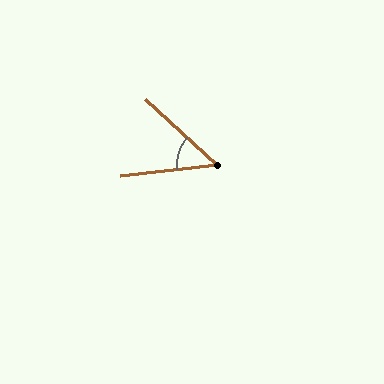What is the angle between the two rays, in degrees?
Approximately 49 degrees.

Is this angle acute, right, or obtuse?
It is acute.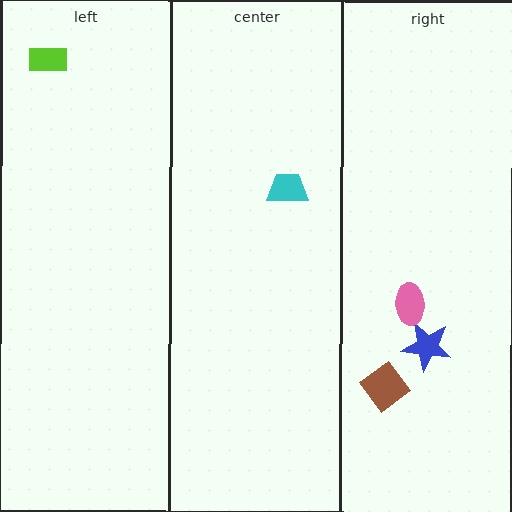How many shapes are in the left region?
1.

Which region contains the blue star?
The right region.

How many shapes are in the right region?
3.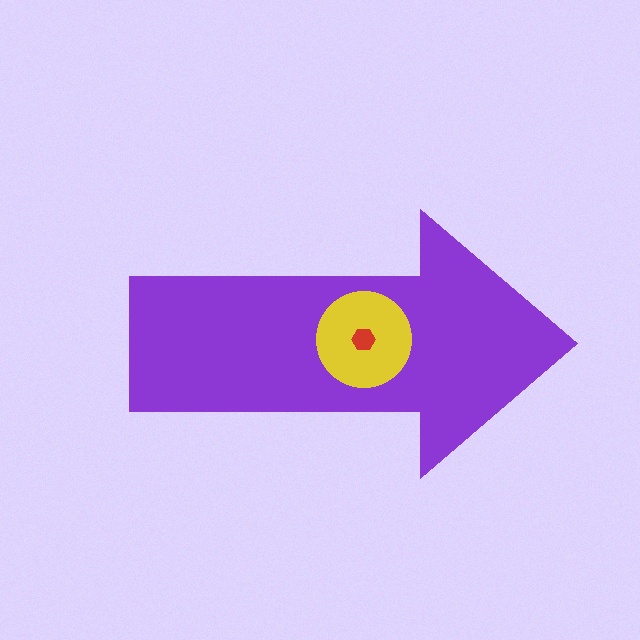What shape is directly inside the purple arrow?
The yellow circle.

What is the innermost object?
The red hexagon.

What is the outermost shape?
The purple arrow.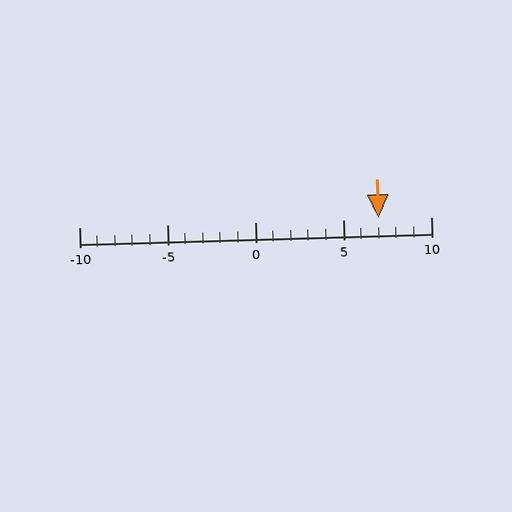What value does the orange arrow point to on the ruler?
The orange arrow points to approximately 7.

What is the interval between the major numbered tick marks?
The major tick marks are spaced 5 units apart.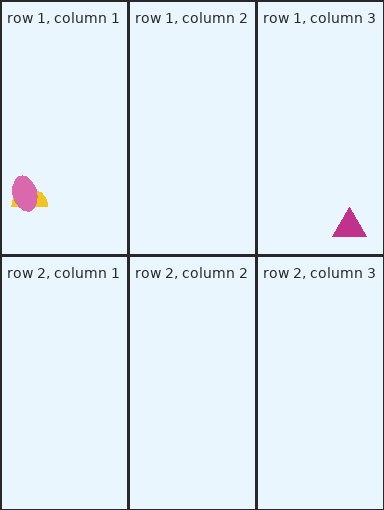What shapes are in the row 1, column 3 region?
The magenta triangle.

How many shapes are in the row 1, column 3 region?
1.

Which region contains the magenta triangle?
The row 1, column 3 region.